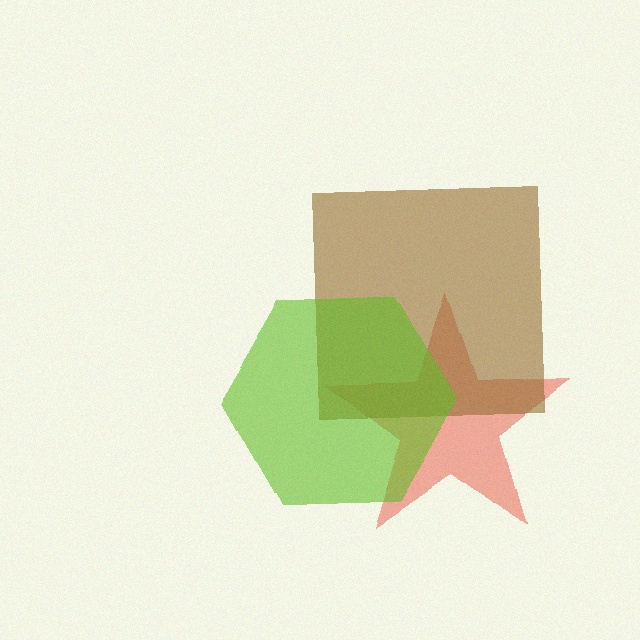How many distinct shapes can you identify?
There are 3 distinct shapes: a red star, a brown square, a lime hexagon.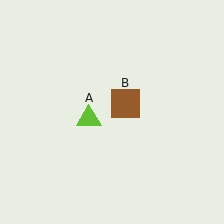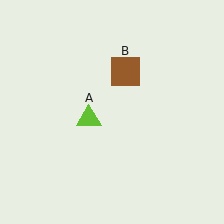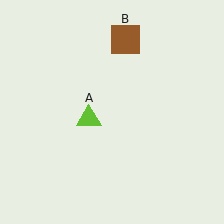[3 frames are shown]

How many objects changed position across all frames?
1 object changed position: brown square (object B).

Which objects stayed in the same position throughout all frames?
Lime triangle (object A) remained stationary.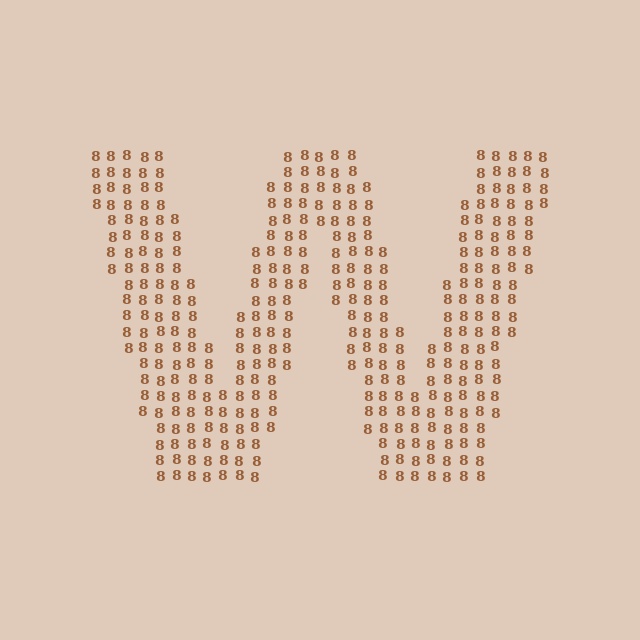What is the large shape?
The large shape is the letter W.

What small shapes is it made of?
It is made of small digit 8's.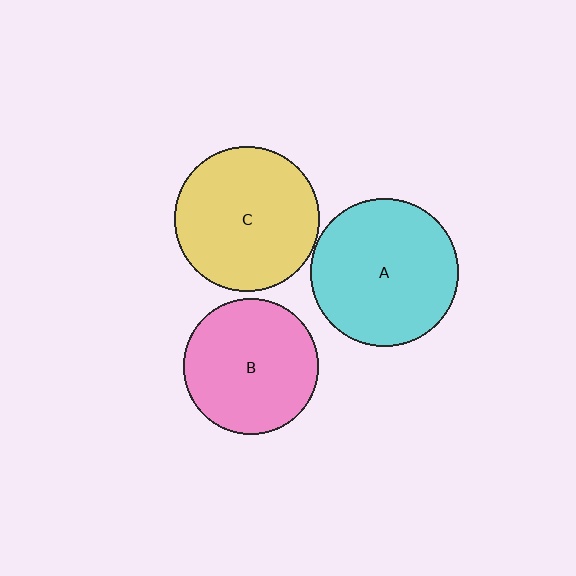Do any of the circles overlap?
No, none of the circles overlap.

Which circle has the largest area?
Circle A (cyan).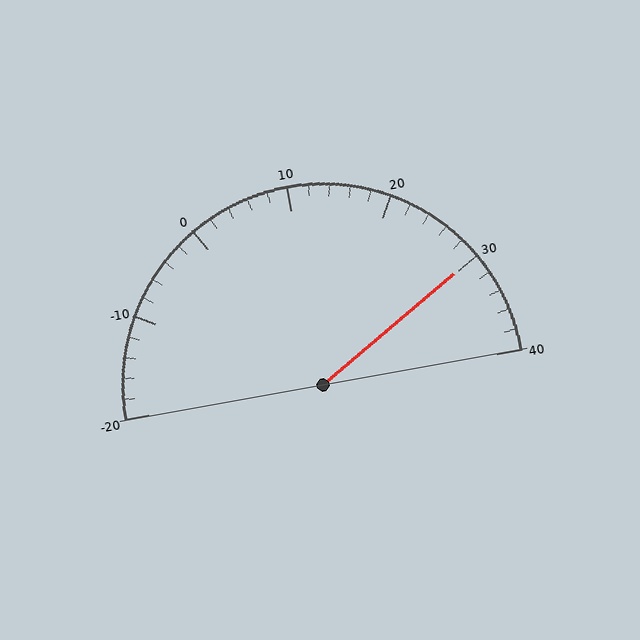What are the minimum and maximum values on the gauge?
The gauge ranges from -20 to 40.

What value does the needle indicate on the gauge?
The needle indicates approximately 30.